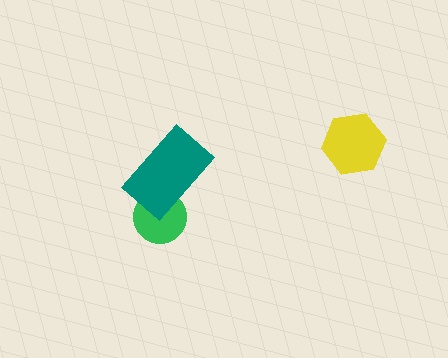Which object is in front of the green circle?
The teal rectangle is in front of the green circle.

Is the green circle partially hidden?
Yes, it is partially covered by another shape.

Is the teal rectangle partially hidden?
No, no other shape covers it.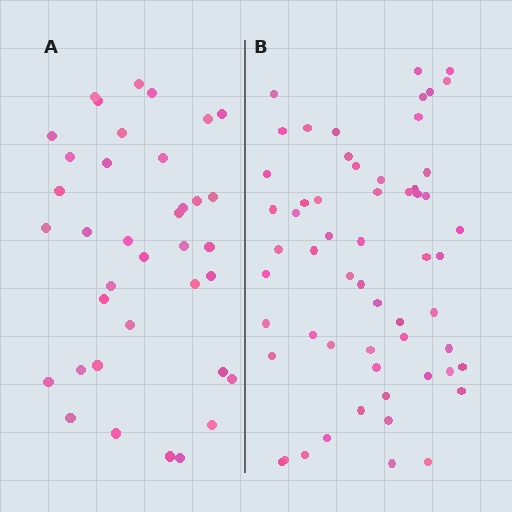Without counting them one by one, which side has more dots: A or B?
Region B (the right region) has more dots.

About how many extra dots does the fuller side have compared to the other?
Region B has approximately 20 more dots than region A.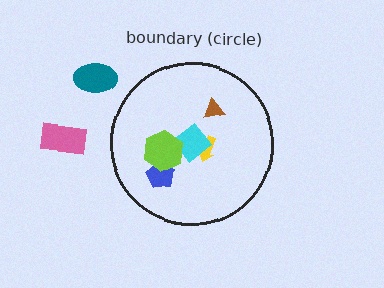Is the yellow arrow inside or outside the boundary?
Inside.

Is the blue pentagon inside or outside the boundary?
Inside.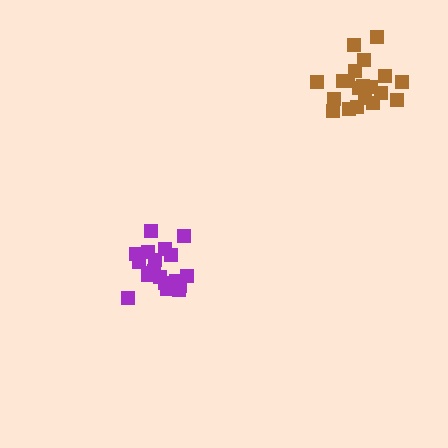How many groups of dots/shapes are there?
There are 2 groups.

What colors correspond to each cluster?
The clusters are colored: purple, brown.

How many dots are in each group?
Group 1: 19 dots, Group 2: 20 dots (39 total).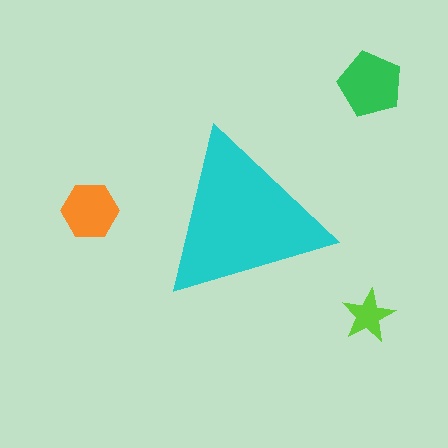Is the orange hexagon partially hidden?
No, the orange hexagon is fully visible.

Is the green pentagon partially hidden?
No, the green pentagon is fully visible.